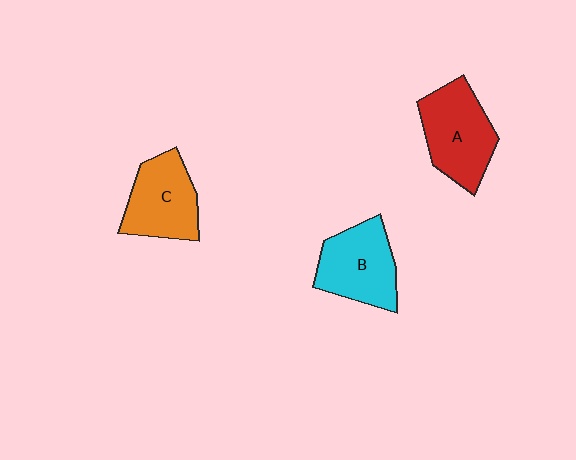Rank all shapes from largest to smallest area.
From largest to smallest: A (red), B (cyan), C (orange).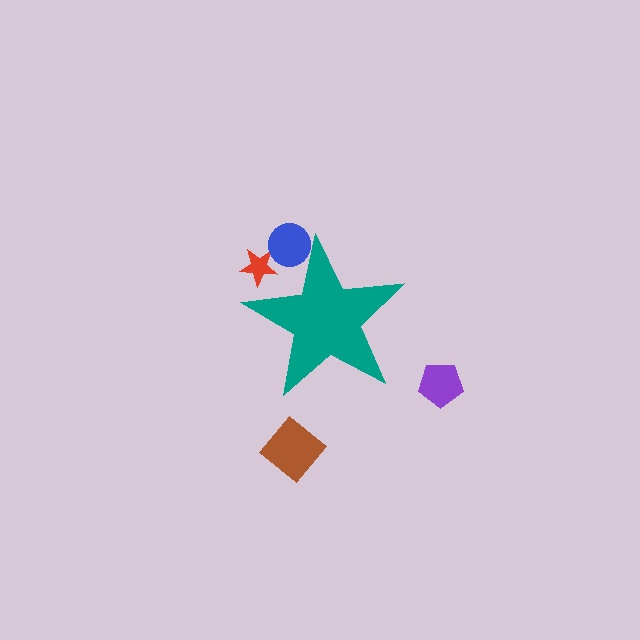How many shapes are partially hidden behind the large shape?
2 shapes are partially hidden.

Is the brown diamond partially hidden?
No, the brown diamond is fully visible.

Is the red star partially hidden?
Yes, the red star is partially hidden behind the teal star.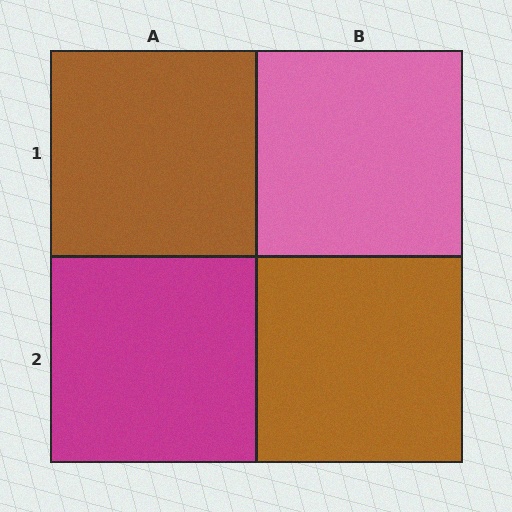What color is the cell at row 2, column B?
Brown.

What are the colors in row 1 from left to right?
Brown, pink.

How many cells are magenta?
1 cell is magenta.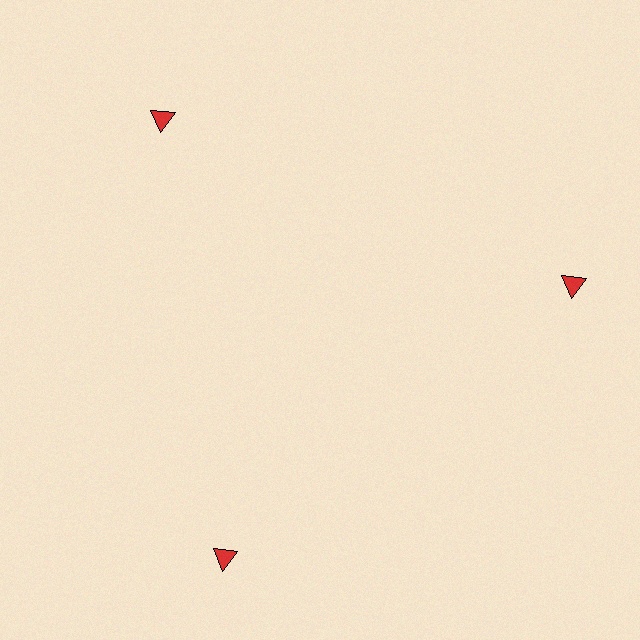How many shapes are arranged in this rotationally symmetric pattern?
There are 3 shapes, arranged in 3 groups of 1.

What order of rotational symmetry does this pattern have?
This pattern has 3-fold rotational symmetry.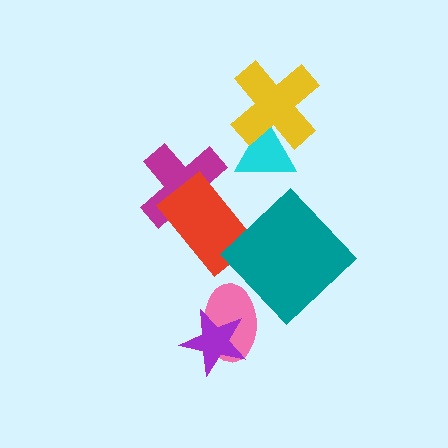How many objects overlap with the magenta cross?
1 object overlaps with the magenta cross.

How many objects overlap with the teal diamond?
0 objects overlap with the teal diamond.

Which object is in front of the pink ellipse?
The purple star is in front of the pink ellipse.